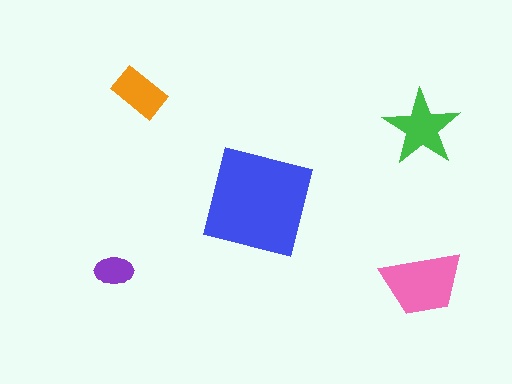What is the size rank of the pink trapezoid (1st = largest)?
2nd.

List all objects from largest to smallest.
The blue square, the pink trapezoid, the green star, the orange rectangle, the purple ellipse.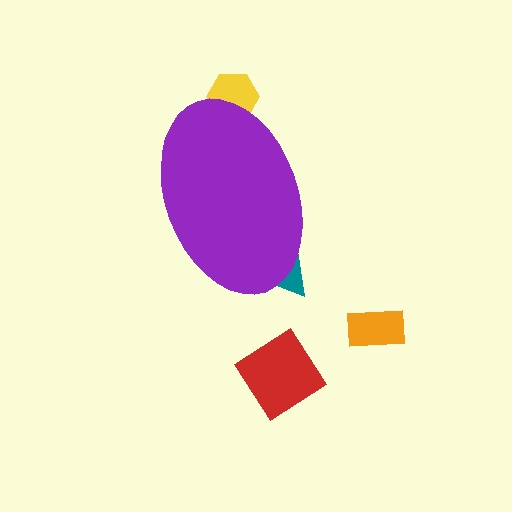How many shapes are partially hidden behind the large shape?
2 shapes are partially hidden.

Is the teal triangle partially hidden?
Yes, the teal triangle is partially hidden behind the purple ellipse.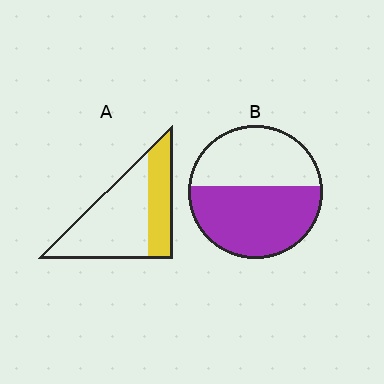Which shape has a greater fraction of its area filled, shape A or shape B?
Shape B.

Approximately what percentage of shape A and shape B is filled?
A is approximately 35% and B is approximately 55%.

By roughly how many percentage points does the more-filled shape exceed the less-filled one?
By roughly 20 percentage points (B over A).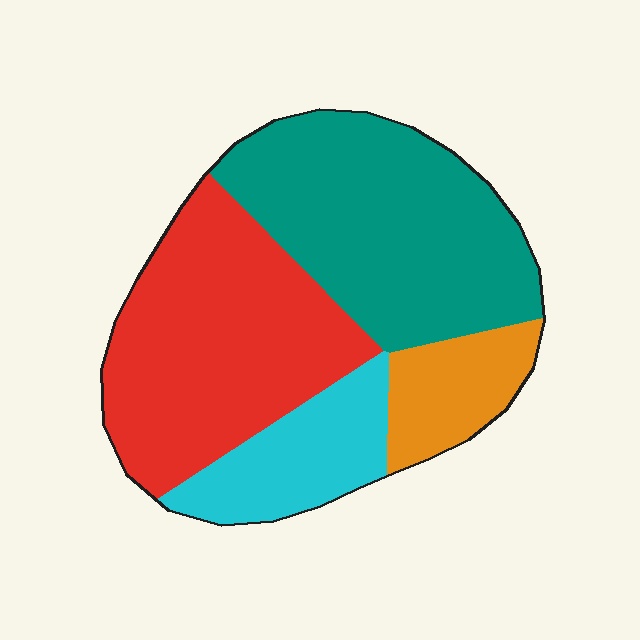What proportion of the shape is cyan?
Cyan covers about 15% of the shape.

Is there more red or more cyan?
Red.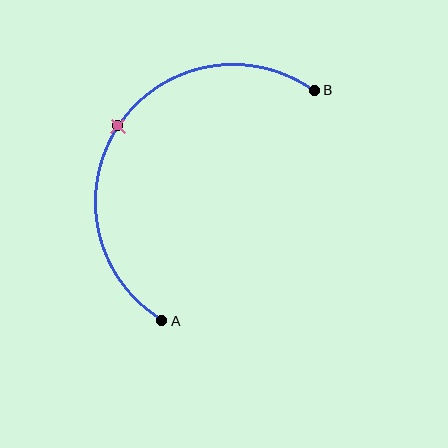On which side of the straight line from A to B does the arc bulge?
The arc bulges to the left of the straight line connecting A and B.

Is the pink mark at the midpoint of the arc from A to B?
Yes. The pink mark lies on the arc at equal arc-length from both A and B — it is the arc midpoint.